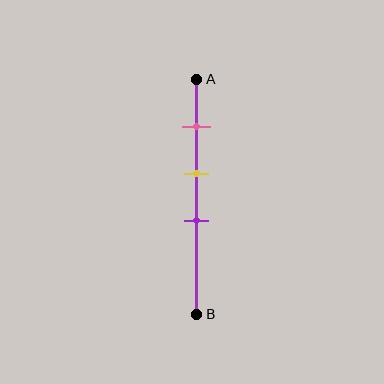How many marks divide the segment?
There are 3 marks dividing the segment.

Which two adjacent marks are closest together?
The yellow and purple marks are the closest adjacent pair.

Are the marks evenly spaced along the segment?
Yes, the marks are approximately evenly spaced.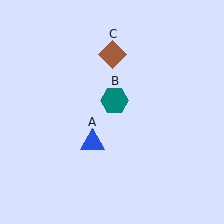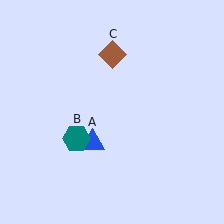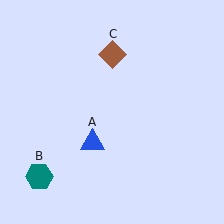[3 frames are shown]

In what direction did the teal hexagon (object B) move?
The teal hexagon (object B) moved down and to the left.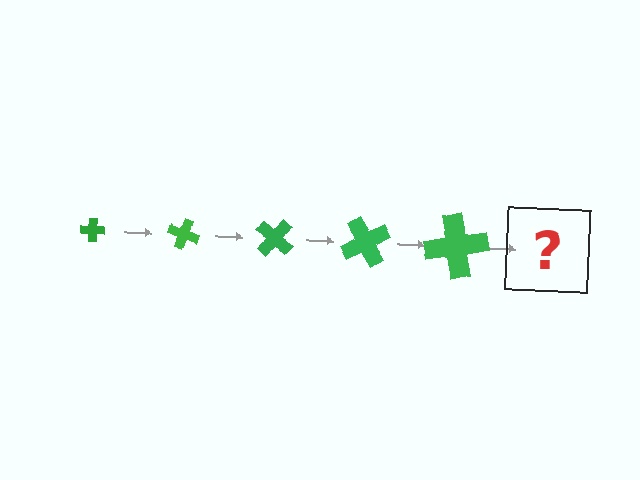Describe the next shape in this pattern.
It should be a cross, larger than the previous one and rotated 100 degrees from the start.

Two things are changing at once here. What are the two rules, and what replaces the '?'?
The two rules are that the cross grows larger each step and it rotates 20 degrees each step. The '?' should be a cross, larger than the previous one and rotated 100 degrees from the start.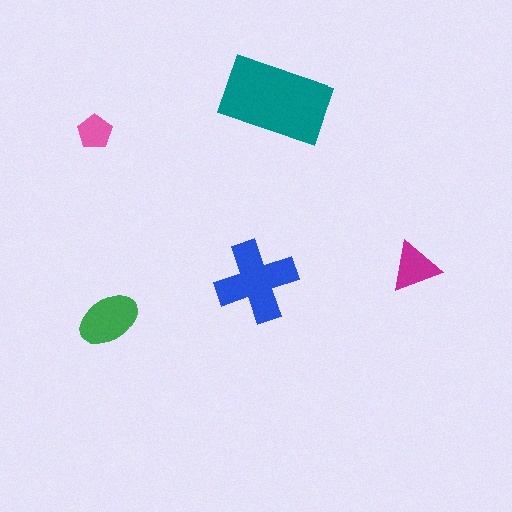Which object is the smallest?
The pink pentagon.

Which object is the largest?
The teal rectangle.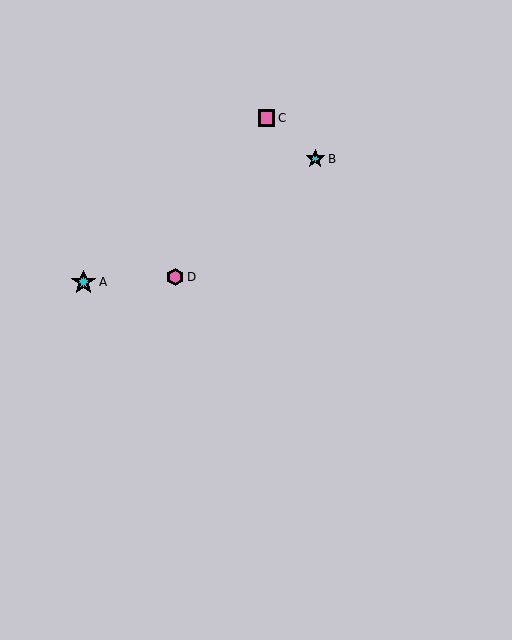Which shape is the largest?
The cyan star (labeled A) is the largest.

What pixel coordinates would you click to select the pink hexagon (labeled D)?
Click at (175, 277) to select the pink hexagon D.